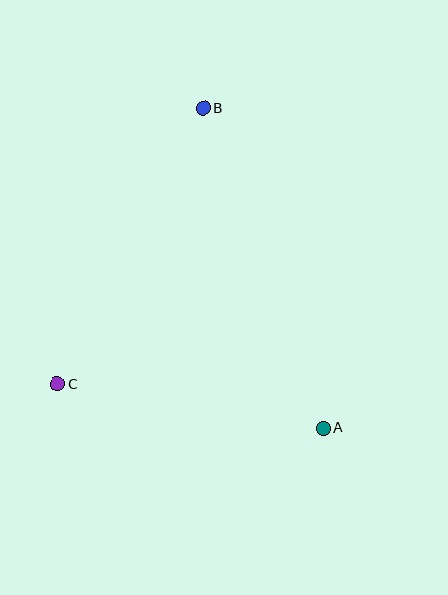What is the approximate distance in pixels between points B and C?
The distance between B and C is approximately 312 pixels.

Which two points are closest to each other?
Points A and C are closest to each other.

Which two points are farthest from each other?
Points A and B are farthest from each other.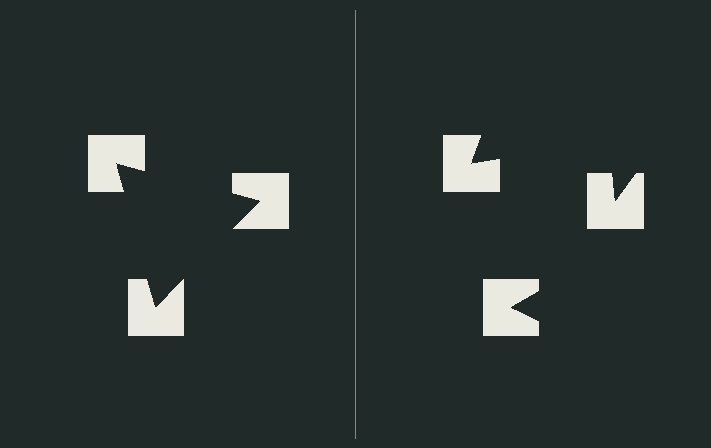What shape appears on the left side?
An illusory triangle.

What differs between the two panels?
The notched squares are positioned identically on both sides; only the wedge orientations differ. On the left they align to a triangle; on the right they are misaligned.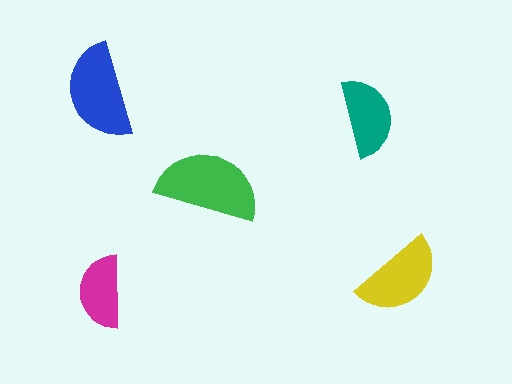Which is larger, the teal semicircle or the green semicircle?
The green one.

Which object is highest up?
The blue semicircle is topmost.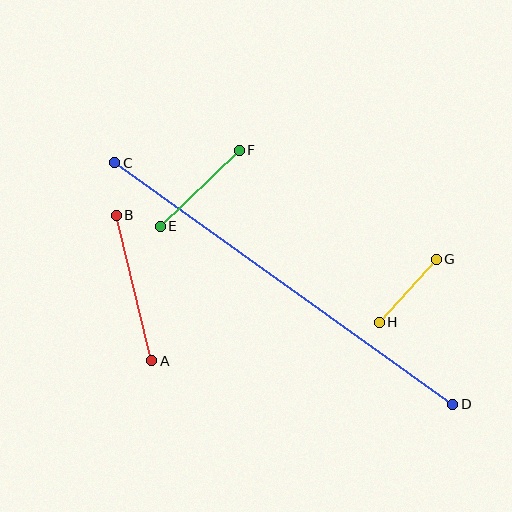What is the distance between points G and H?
The distance is approximately 85 pixels.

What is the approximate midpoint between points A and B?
The midpoint is at approximately (134, 288) pixels.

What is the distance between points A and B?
The distance is approximately 150 pixels.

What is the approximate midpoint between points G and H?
The midpoint is at approximately (408, 291) pixels.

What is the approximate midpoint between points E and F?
The midpoint is at approximately (200, 188) pixels.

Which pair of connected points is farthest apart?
Points C and D are farthest apart.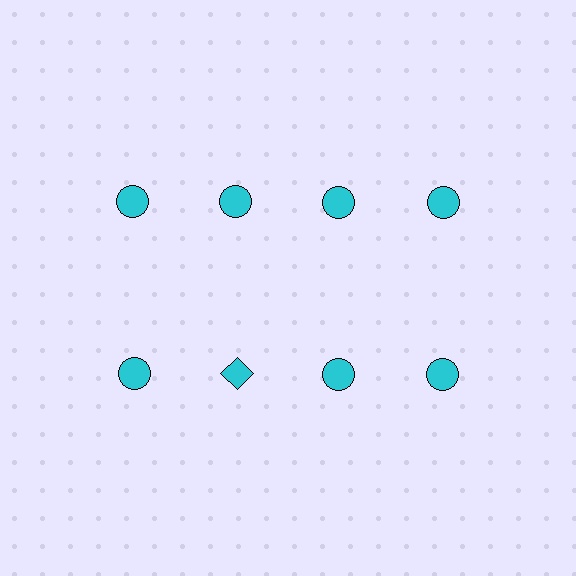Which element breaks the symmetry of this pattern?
The cyan diamond in the second row, second from left column breaks the symmetry. All other shapes are cyan circles.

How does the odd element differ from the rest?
It has a different shape: diamond instead of circle.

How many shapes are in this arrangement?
There are 8 shapes arranged in a grid pattern.